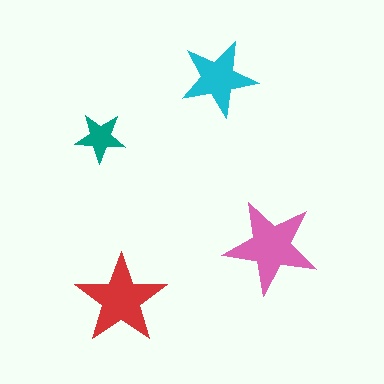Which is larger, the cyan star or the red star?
The red one.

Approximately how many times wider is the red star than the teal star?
About 2 times wider.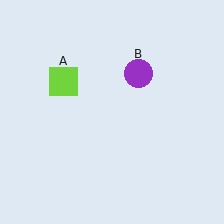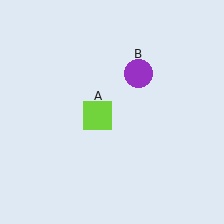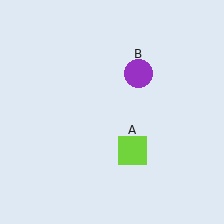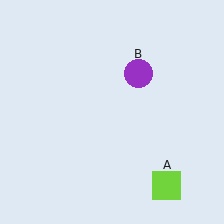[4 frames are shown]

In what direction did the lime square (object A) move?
The lime square (object A) moved down and to the right.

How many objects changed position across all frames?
1 object changed position: lime square (object A).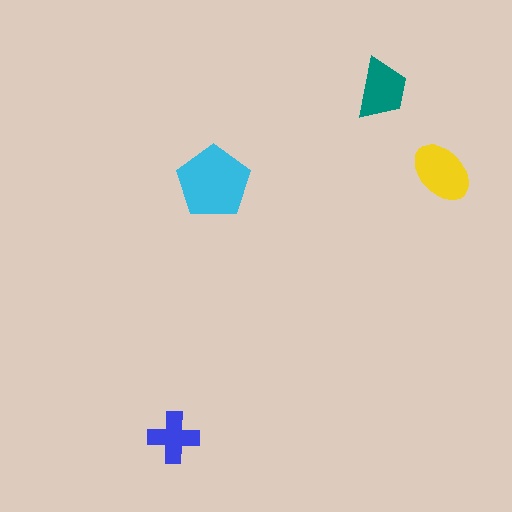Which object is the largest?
The cyan pentagon.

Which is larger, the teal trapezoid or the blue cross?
The teal trapezoid.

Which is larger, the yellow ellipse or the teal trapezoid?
The yellow ellipse.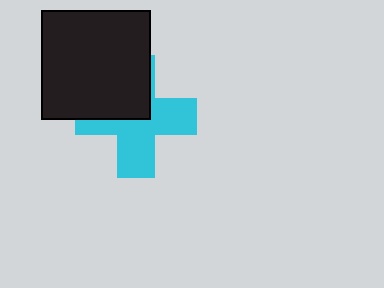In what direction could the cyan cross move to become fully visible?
The cyan cross could move toward the lower-right. That would shift it out from behind the black square entirely.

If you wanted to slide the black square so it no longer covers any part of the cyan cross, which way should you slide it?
Slide it toward the upper-left — that is the most direct way to separate the two shapes.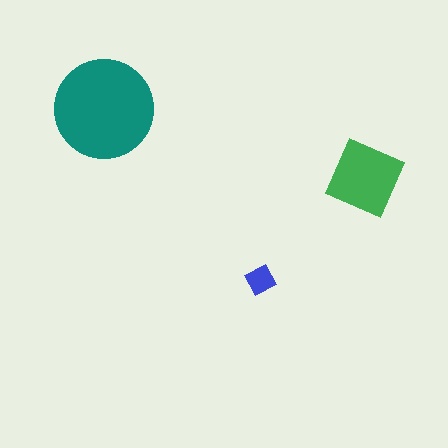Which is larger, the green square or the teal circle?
The teal circle.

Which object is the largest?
The teal circle.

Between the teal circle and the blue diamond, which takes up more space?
The teal circle.